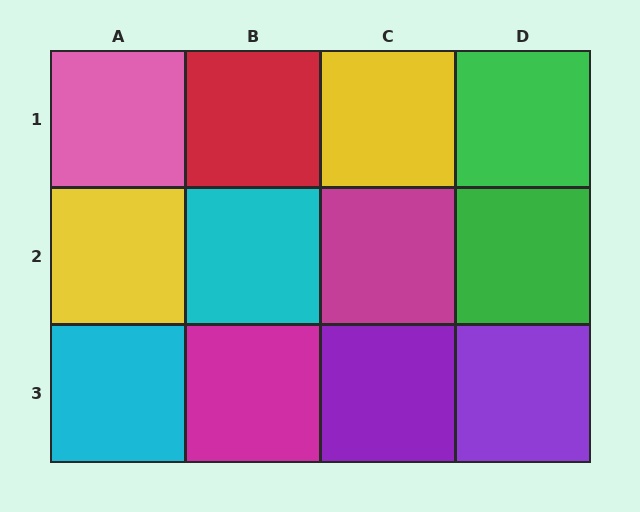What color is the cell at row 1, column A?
Pink.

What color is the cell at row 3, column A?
Cyan.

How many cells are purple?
2 cells are purple.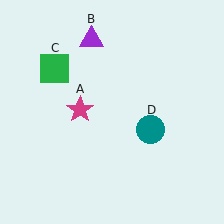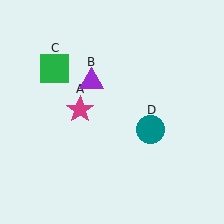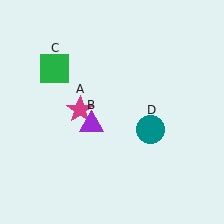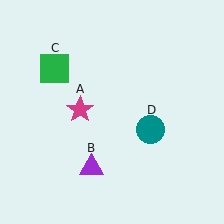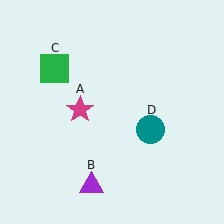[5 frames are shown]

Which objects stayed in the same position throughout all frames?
Magenta star (object A) and green square (object C) and teal circle (object D) remained stationary.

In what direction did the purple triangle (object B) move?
The purple triangle (object B) moved down.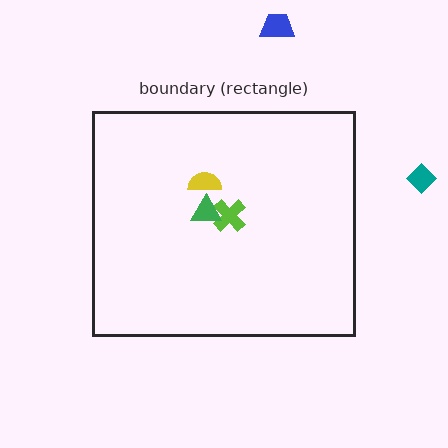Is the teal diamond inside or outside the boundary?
Outside.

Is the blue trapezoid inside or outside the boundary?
Outside.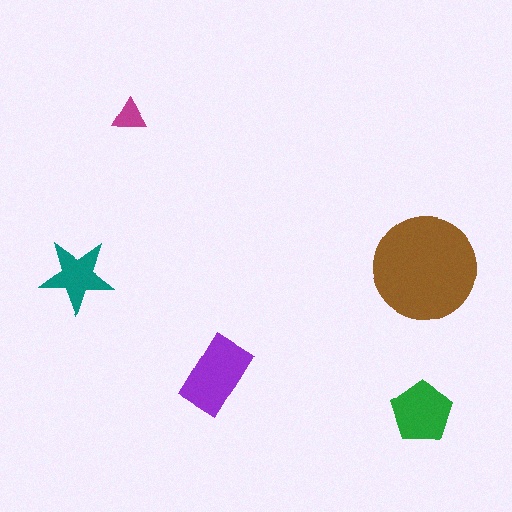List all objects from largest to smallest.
The brown circle, the purple rectangle, the green pentagon, the teal star, the magenta triangle.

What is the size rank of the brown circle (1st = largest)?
1st.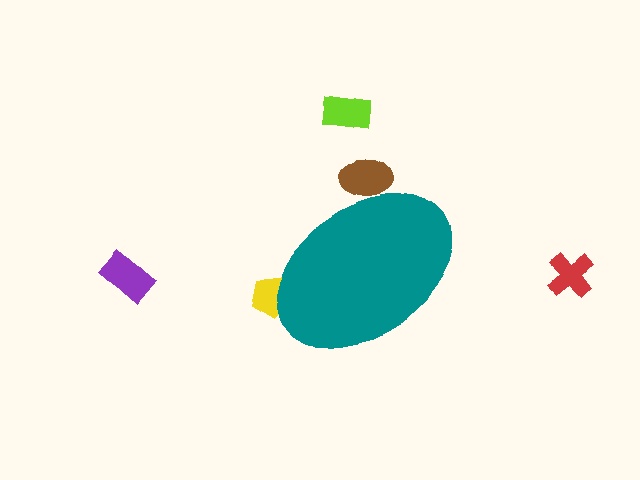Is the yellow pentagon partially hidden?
Yes, the yellow pentagon is partially hidden behind the teal ellipse.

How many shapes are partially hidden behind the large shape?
2 shapes are partially hidden.